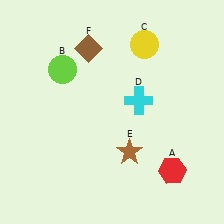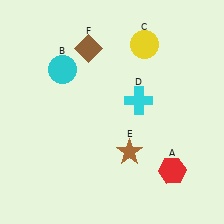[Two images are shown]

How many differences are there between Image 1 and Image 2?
There is 1 difference between the two images.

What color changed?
The circle (B) changed from lime in Image 1 to cyan in Image 2.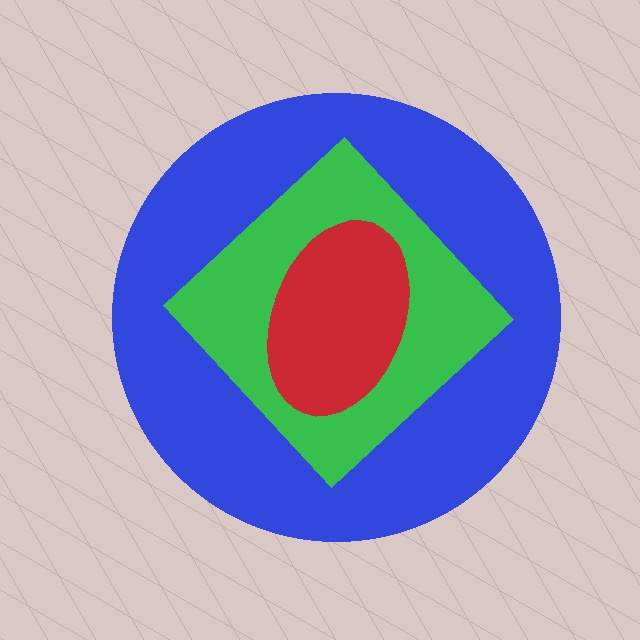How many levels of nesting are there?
3.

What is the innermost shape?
The red ellipse.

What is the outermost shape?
The blue circle.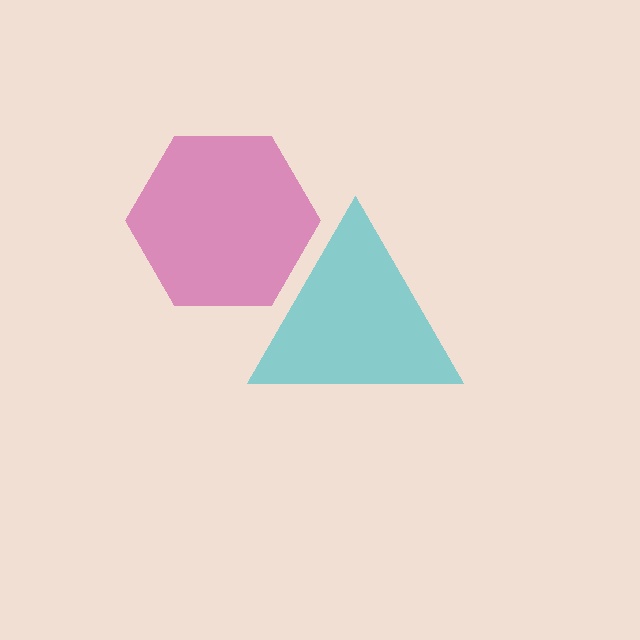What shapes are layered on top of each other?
The layered shapes are: a magenta hexagon, a cyan triangle.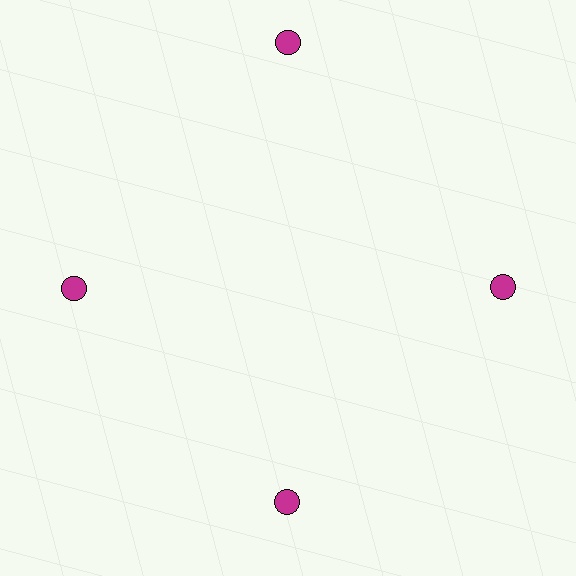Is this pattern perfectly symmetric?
No. The 4 magenta circles are arranged in a ring, but one element near the 12 o'clock position is pushed outward from the center, breaking the 4-fold rotational symmetry.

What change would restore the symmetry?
The symmetry would be restored by moving it inward, back onto the ring so that all 4 circles sit at equal angles and equal distance from the center.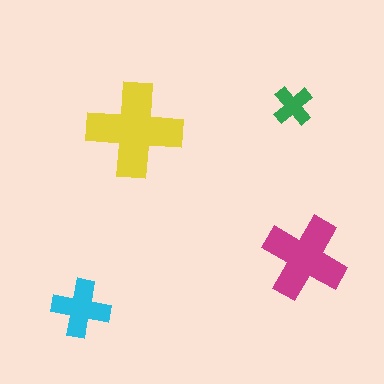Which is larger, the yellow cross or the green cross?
The yellow one.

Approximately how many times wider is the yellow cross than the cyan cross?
About 1.5 times wider.